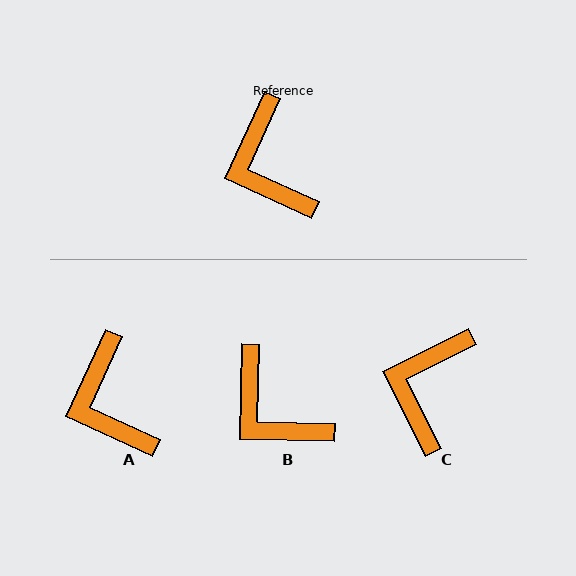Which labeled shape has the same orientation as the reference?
A.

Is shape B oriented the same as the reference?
No, it is off by about 23 degrees.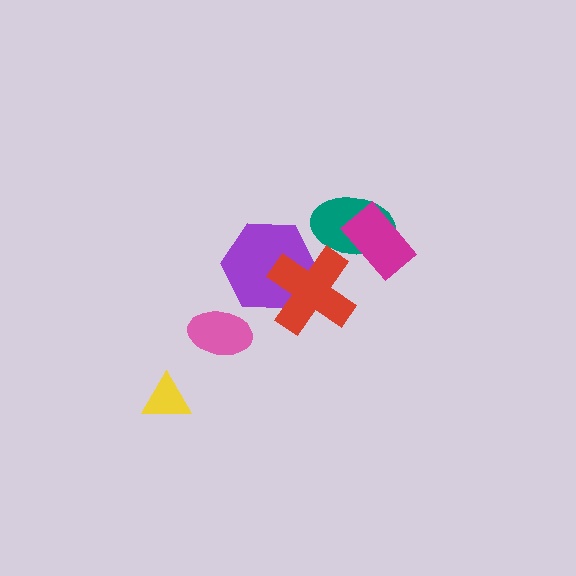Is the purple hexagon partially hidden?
Yes, it is partially covered by another shape.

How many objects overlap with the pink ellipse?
0 objects overlap with the pink ellipse.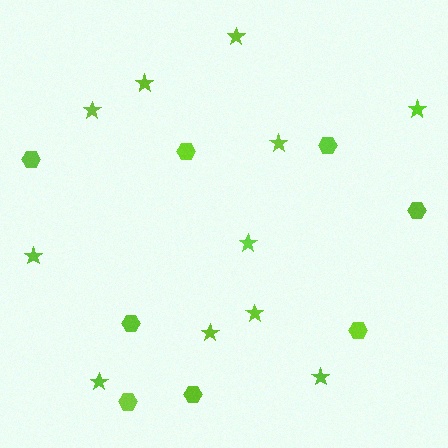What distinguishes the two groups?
There are 2 groups: one group of hexagons (8) and one group of stars (11).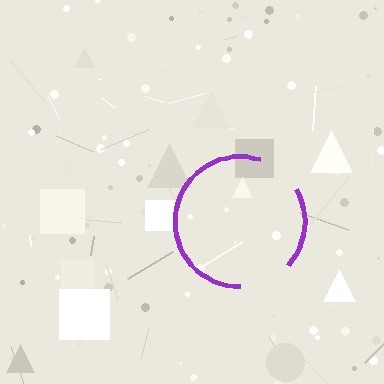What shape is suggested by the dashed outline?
The dashed outline suggests a circle.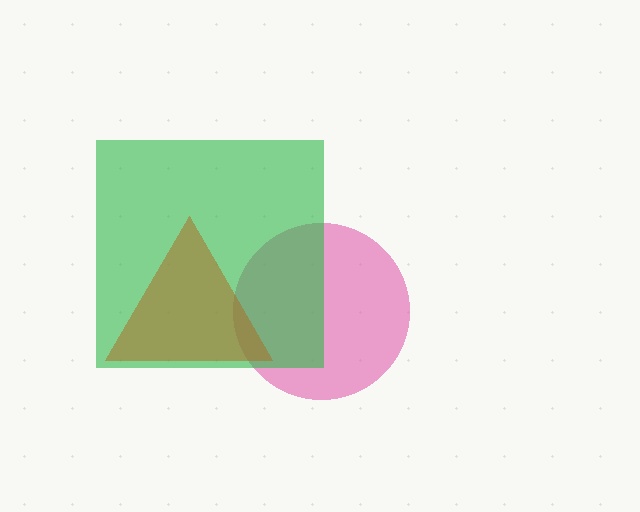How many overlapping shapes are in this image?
There are 3 overlapping shapes in the image.